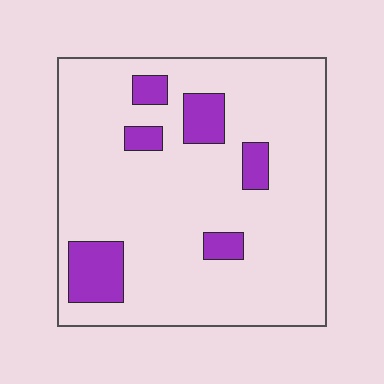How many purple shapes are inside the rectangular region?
6.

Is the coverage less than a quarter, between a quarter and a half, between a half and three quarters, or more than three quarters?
Less than a quarter.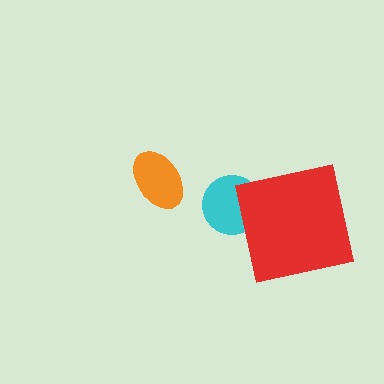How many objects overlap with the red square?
1 object overlaps with the red square.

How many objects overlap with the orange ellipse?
0 objects overlap with the orange ellipse.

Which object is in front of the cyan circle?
The red square is in front of the cyan circle.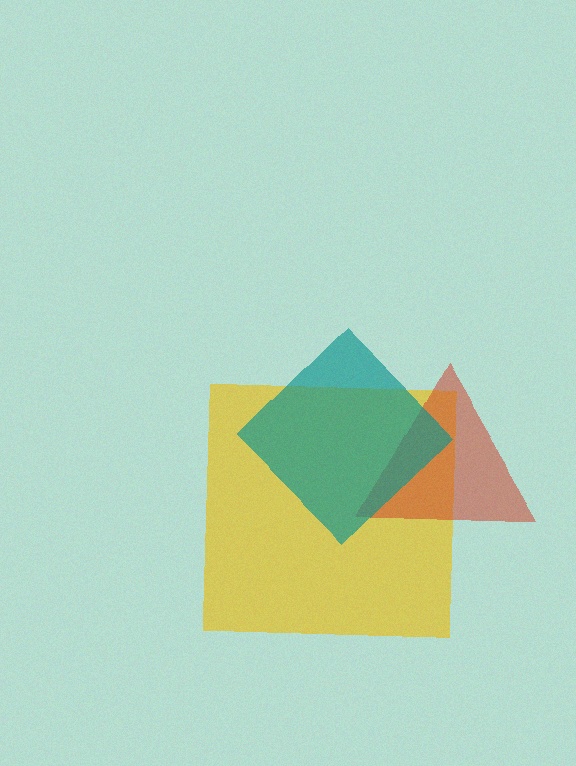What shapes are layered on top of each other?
The layered shapes are: a yellow square, a red triangle, a teal diamond.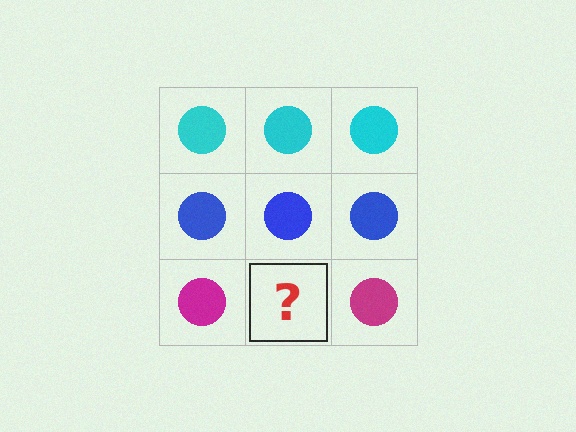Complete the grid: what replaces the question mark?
The question mark should be replaced with a magenta circle.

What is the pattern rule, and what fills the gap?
The rule is that each row has a consistent color. The gap should be filled with a magenta circle.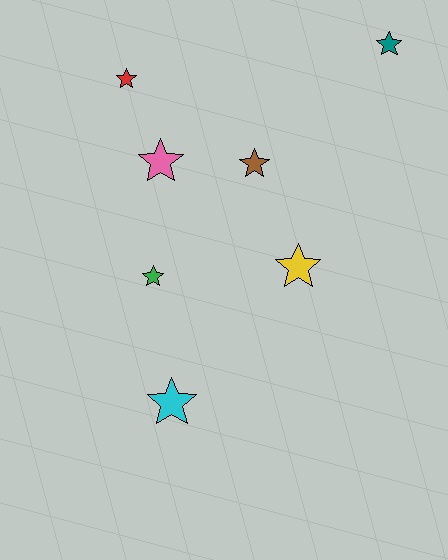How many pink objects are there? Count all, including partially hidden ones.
There is 1 pink object.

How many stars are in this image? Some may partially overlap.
There are 7 stars.